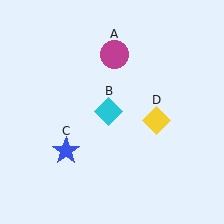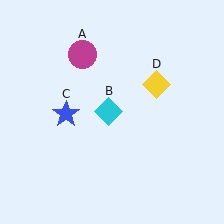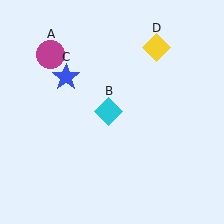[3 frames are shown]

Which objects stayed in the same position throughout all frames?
Cyan diamond (object B) remained stationary.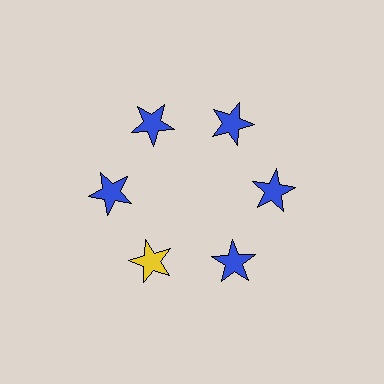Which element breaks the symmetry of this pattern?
The yellow star at roughly the 7 o'clock position breaks the symmetry. All other shapes are blue stars.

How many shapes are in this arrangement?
There are 6 shapes arranged in a ring pattern.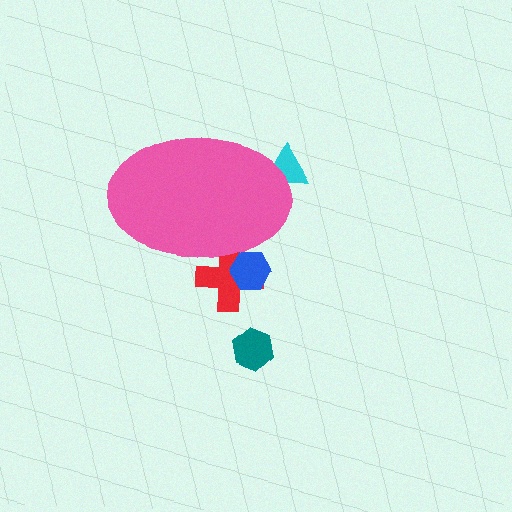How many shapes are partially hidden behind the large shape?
3 shapes are partially hidden.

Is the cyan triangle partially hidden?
Yes, the cyan triangle is partially hidden behind the pink ellipse.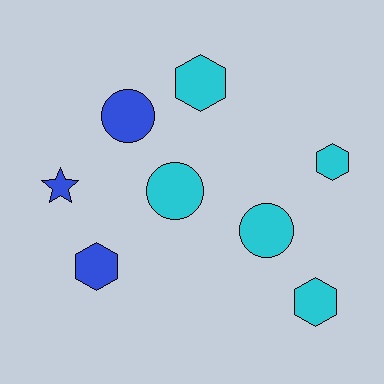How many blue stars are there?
There is 1 blue star.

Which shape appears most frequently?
Hexagon, with 4 objects.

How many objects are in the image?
There are 8 objects.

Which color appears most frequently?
Cyan, with 5 objects.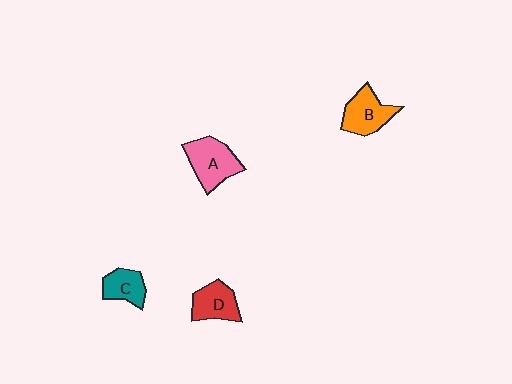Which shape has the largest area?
Shape A (pink).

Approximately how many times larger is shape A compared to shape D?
Approximately 1.3 times.